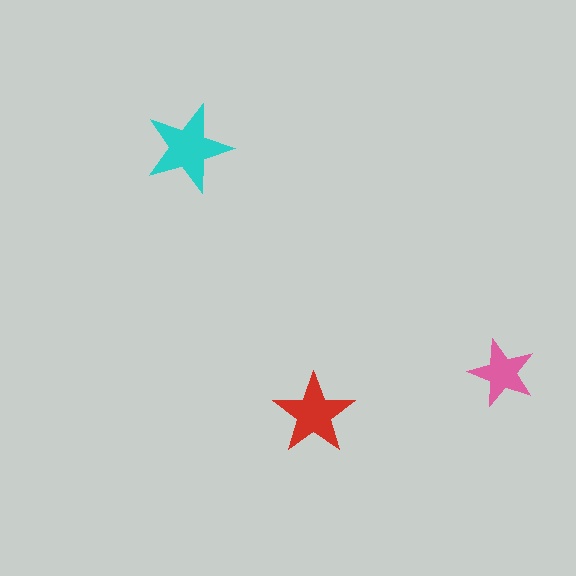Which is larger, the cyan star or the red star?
The cyan one.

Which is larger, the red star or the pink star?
The red one.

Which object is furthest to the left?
The cyan star is leftmost.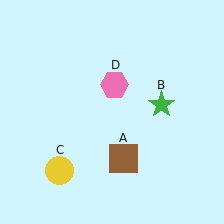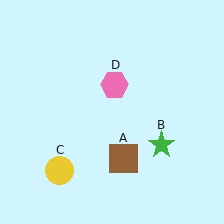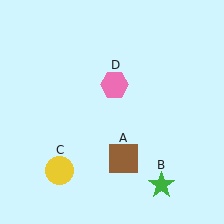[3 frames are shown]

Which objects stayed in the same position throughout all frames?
Brown square (object A) and yellow circle (object C) and pink hexagon (object D) remained stationary.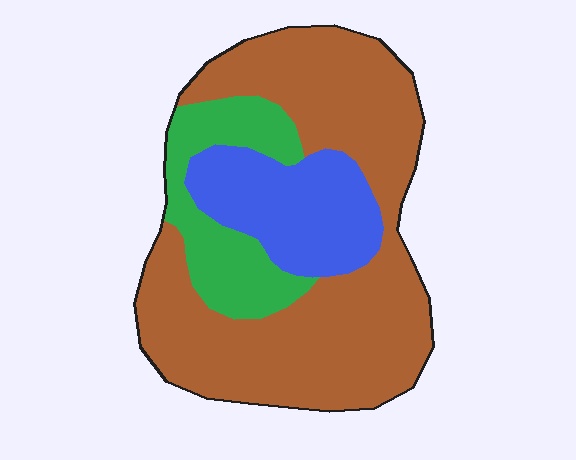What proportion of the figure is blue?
Blue covers roughly 20% of the figure.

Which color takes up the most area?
Brown, at roughly 60%.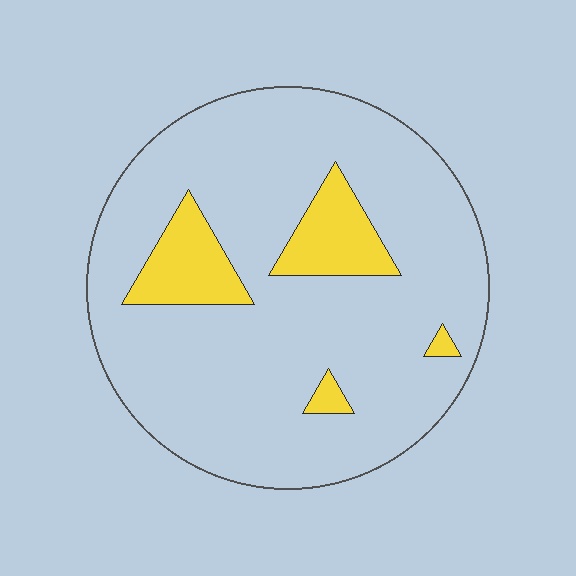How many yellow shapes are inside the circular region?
4.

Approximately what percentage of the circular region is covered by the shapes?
Approximately 15%.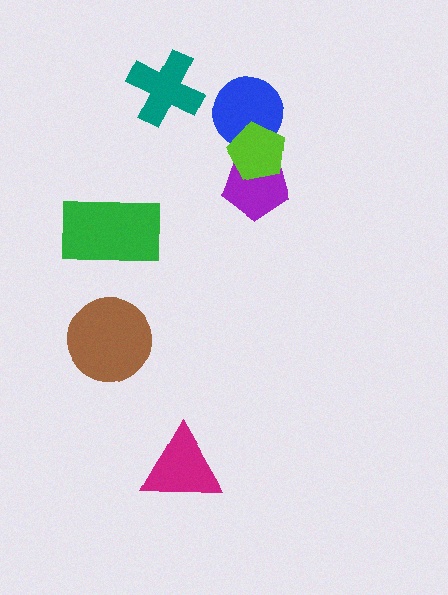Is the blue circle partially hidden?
Yes, it is partially covered by another shape.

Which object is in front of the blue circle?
The lime pentagon is in front of the blue circle.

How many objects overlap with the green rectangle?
0 objects overlap with the green rectangle.